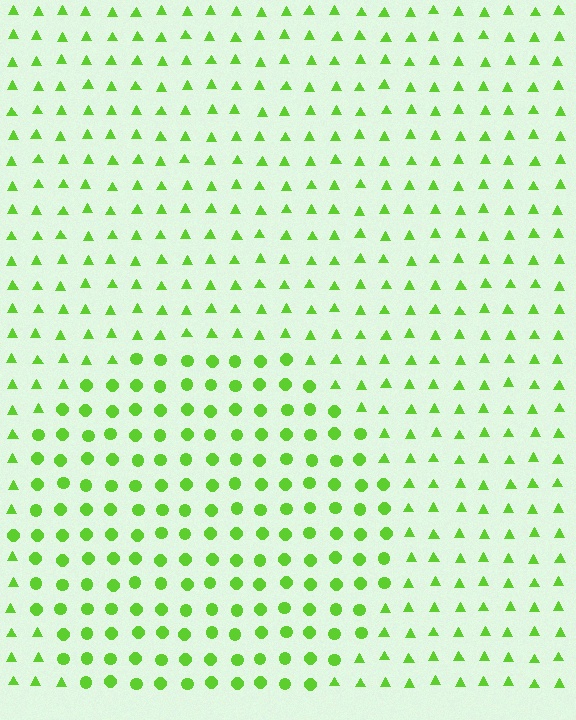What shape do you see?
I see a circle.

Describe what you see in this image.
The image is filled with small lime elements arranged in a uniform grid. A circle-shaped region contains circles, while the surrounding area contains triangles. The boundary is defined purely by the change in element shape.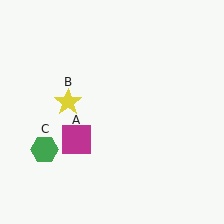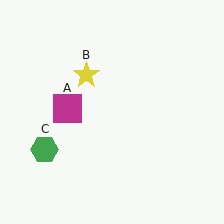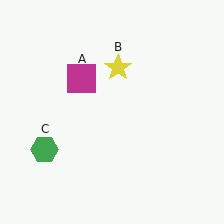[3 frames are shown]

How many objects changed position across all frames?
2 objects changed position: magenta square (object A), yellow star (object B).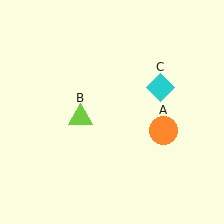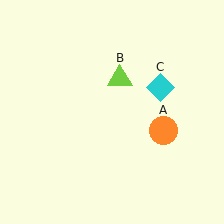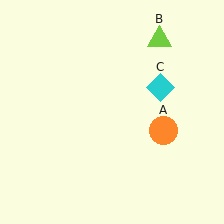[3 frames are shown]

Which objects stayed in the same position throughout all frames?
Orange circle (object A) and cyan diamond (object C) remained stationary.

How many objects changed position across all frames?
1 object changed position: lime triangle (object B).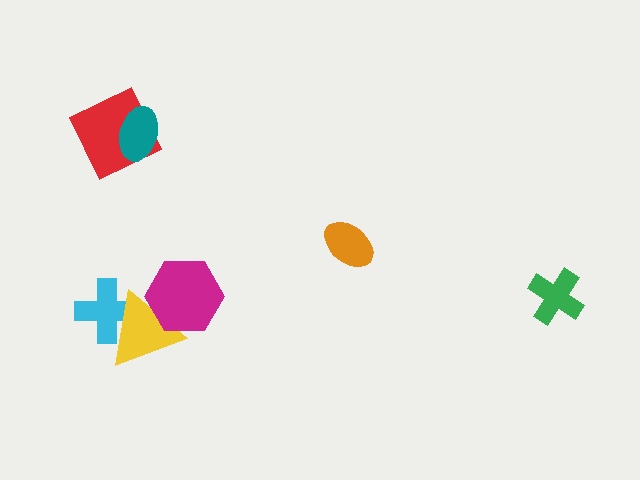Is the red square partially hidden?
Yes, it is partially covered by another shape.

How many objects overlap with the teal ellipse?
1 object overlaps with the teal ellipse.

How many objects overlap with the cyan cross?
1 object overlaps with the cyan cross.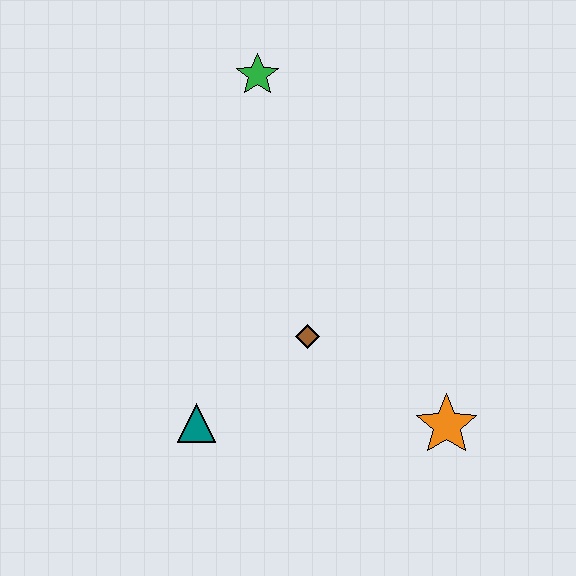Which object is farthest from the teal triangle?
The green star is farthest from the teal triangle.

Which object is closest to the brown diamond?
The teal triangle is closest to the brown diamond.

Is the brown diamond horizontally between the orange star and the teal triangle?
Yes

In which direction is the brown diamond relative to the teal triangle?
The brown diamond is to the right of the teal triangle.